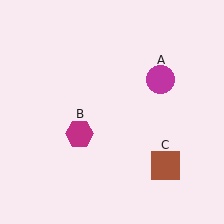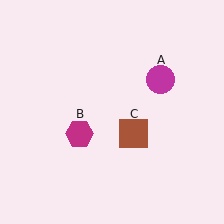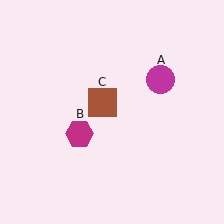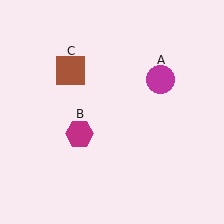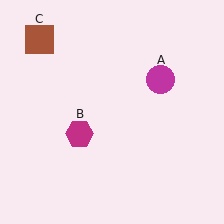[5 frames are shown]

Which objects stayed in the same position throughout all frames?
Magenta circle (object A) and magenta hexagon (object B) remained stationary.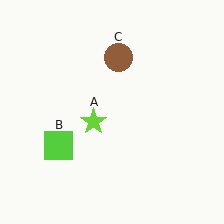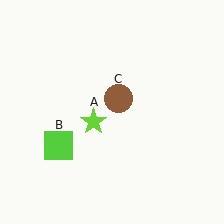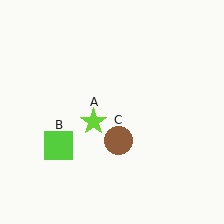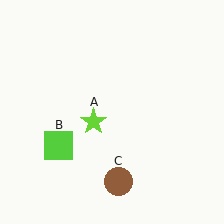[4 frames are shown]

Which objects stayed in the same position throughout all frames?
Lime star (object A) and lime square (object B) remained stationary.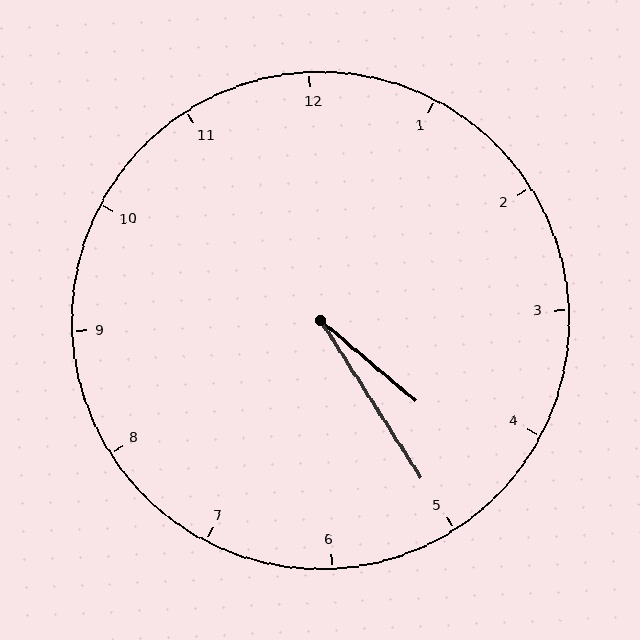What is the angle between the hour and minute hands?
Approximately 18 degrees.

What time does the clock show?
4:25.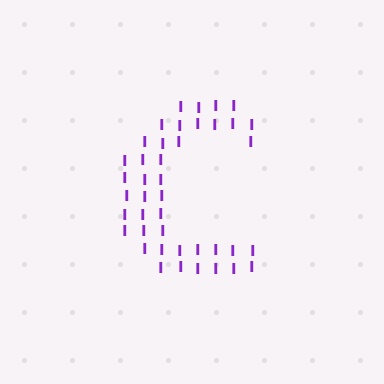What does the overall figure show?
The overall figure shows the letter C.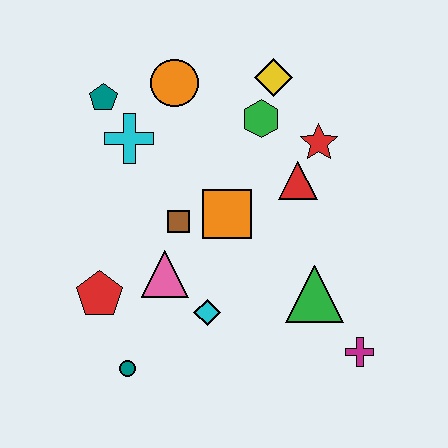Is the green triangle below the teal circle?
No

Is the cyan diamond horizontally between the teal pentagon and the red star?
Yes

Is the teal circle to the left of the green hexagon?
Yes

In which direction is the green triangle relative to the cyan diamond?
The green triangle is to the right of the cyan diamond.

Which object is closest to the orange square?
The brown square is closest to the orange square.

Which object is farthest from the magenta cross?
The teal pentagon is farthest from the magenta cross.